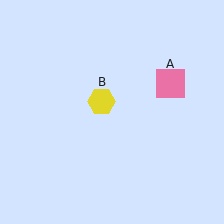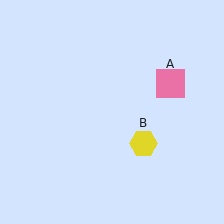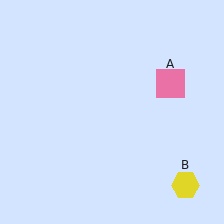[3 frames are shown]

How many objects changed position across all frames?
1 object changed position: yellow hexagon (object B).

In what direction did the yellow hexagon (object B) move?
The yellow hexagon (object B) moved down and to the right.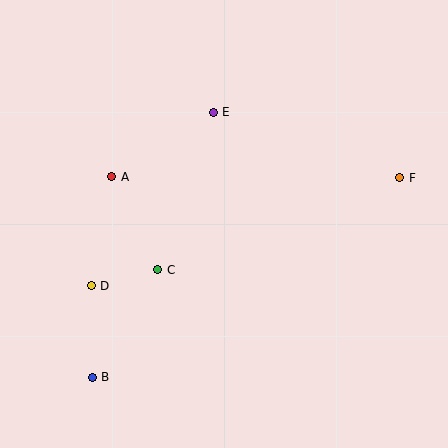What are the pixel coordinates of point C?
Point C is at (158, 270).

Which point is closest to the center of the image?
Point C at (158, 270) is closest to the center.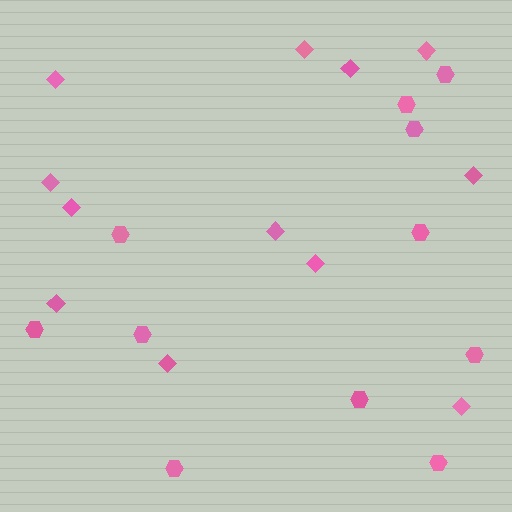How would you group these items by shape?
There are 2 groups: one group of hexagons (11) and one group of diamonds (12).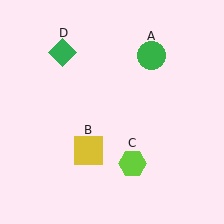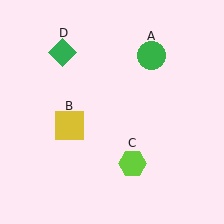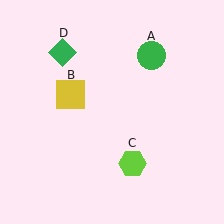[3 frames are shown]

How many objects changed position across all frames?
1 object changed position: yellow square (object B).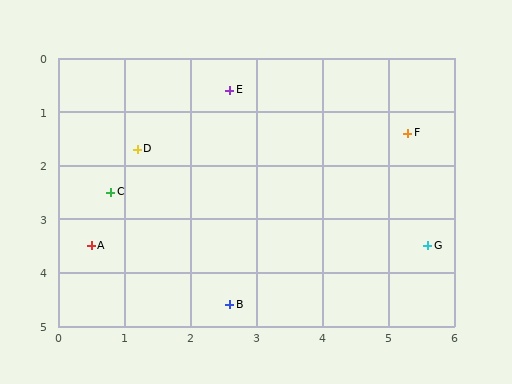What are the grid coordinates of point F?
Point F is at approximately (5.3, 1.4).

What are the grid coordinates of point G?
Point G is at approximately (5.6, 3.5).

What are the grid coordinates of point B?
Point B is at approximately (2.6, 4.6).